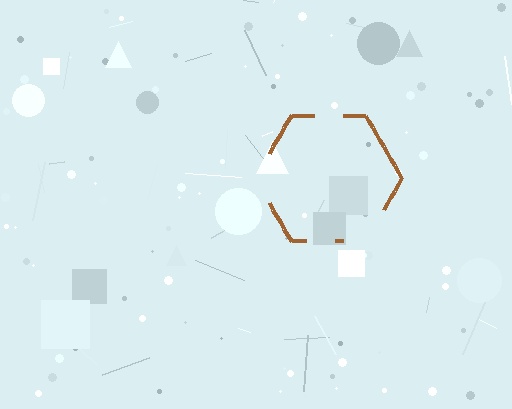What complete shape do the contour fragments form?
The contour fragments form a hexagon.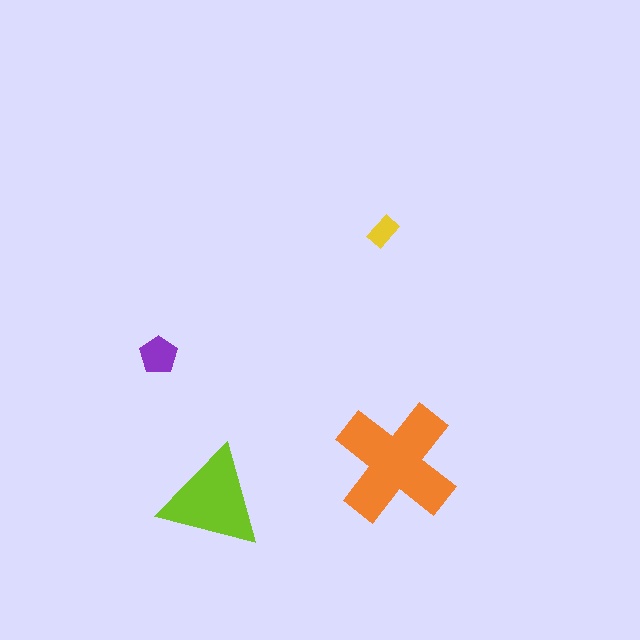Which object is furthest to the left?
The purple pentagon is leftmost.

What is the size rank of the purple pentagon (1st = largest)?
3rd.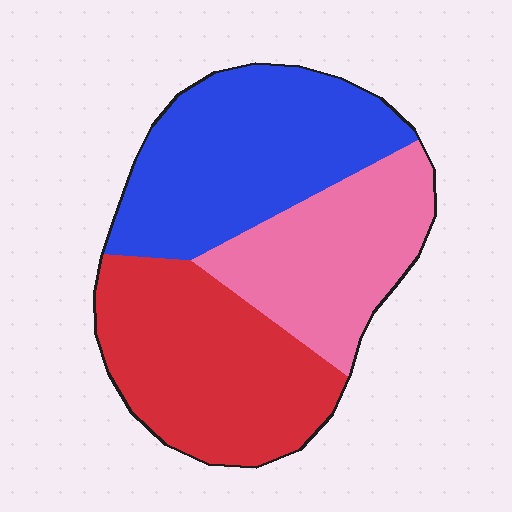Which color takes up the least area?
Pink, at roughly 30%.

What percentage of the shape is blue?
Blue covers around 35% of the shape.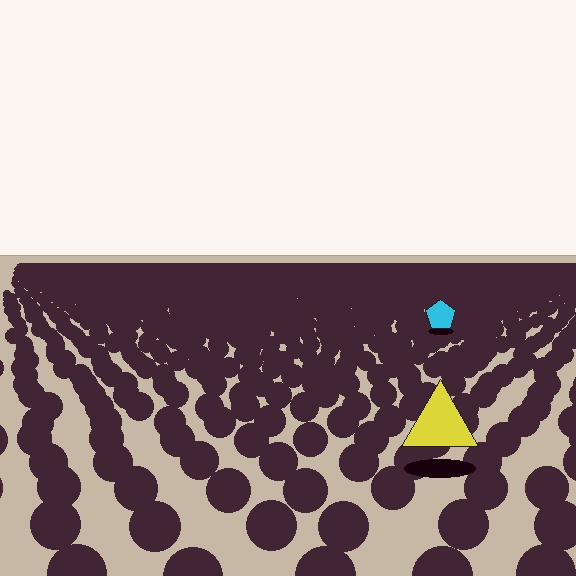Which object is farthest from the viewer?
The cyan pentagon is farthest from the viewer. It appears smaller and the ground texture around it is denser.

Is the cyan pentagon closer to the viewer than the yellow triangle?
No. The yellow triangle is closer — you can tell from the texture gradient: the ground texture is coarser near it.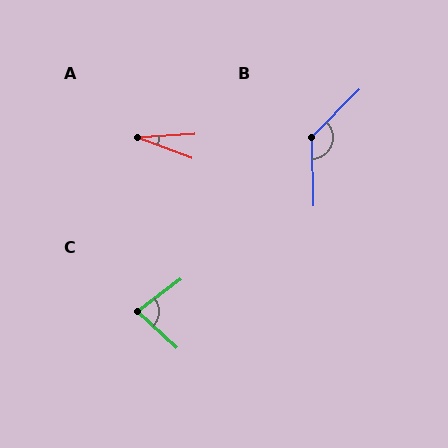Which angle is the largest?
B, at approximately 134 degrees.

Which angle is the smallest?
A, at approximately 24 degrees.